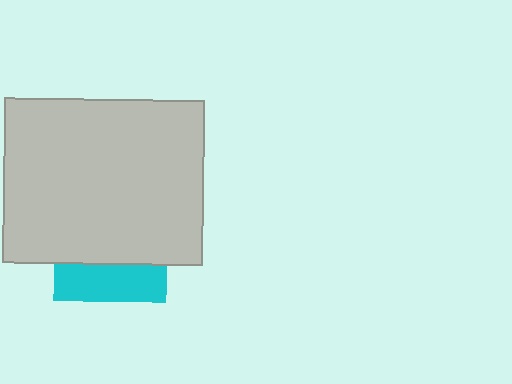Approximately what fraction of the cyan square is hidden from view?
Roughly 68% of the cyan square is hidden behind the light gray rectangle.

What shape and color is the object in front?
The object in front is a light gray rectangle.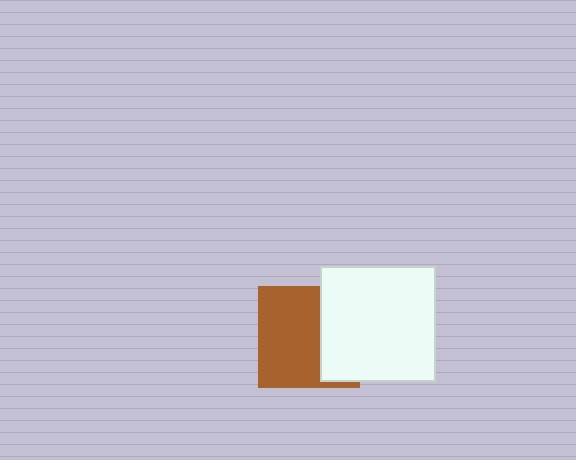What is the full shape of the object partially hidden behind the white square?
The partially hidden object is a brown square.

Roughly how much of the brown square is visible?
About half of it is visible (roughly 63%).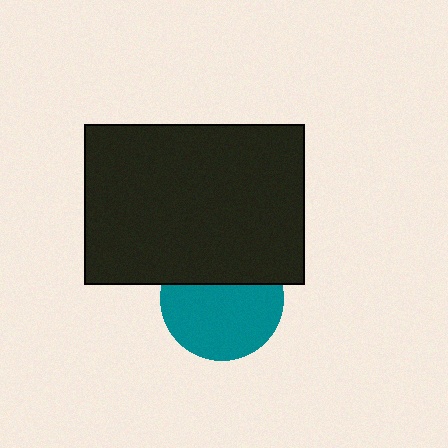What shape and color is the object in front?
The object in front is a black rectangle.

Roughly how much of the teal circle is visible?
About half of it is visible (roughly 63%).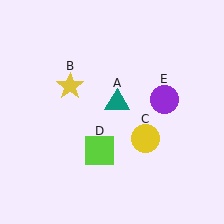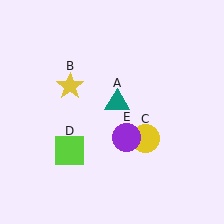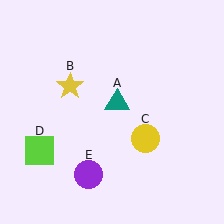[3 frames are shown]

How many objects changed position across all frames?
2 objects changed position: lime square (object D), purple circle (object E).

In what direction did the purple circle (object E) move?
The purple circle (object E) moved down and to the left.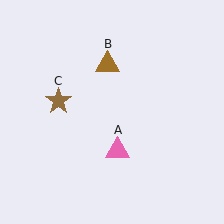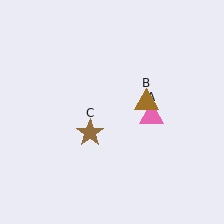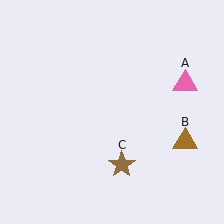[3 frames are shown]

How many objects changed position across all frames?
3 objects changed position: pink triangle (object A), brown triangle (object B), brown star (object C).